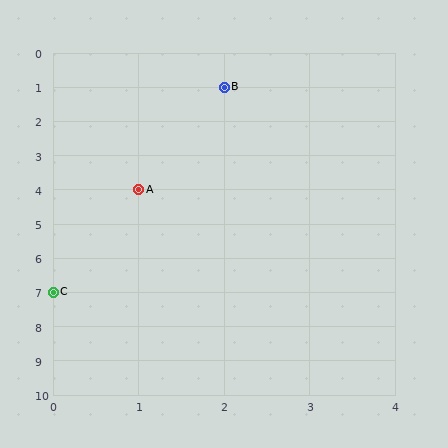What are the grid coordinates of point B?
Point B is at grid coordinates (2, 1).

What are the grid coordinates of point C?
Point C is at grid coordinates (0, 7).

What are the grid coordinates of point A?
Point A is at grid coordinates (1, 4).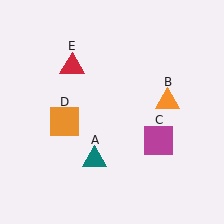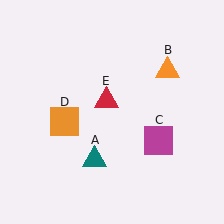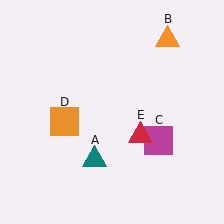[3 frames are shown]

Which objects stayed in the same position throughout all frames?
Teal triangle (object A) and magenta square (object C) and orange square (object D) remained stationary.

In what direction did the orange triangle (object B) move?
The orange triangle (object B) moved up.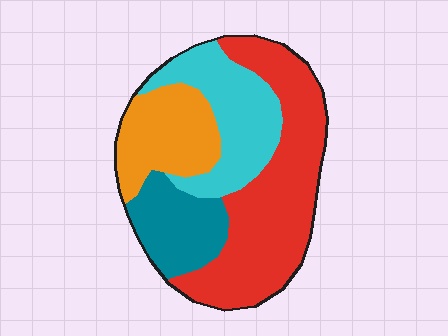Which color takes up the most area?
Red, at roughly 40%.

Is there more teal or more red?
Red.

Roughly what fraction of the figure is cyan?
Cyan covers about 25% of the figure.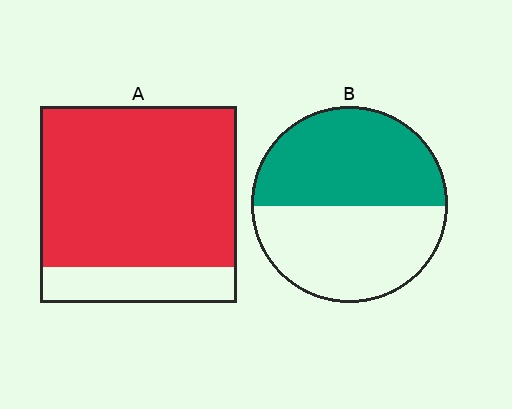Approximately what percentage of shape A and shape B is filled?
A is approximately 80% and B is approximately 50%.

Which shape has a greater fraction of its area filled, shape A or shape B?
Shape A.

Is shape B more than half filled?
Roughly half.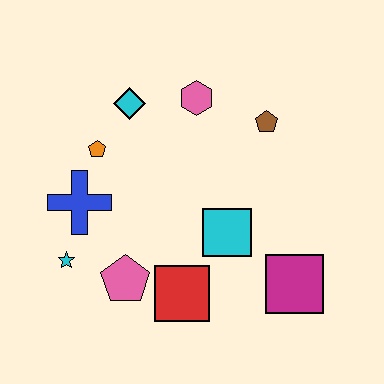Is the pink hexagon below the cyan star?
No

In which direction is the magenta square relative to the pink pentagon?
The magenta square is to the right of the pink pentagon.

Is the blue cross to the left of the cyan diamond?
Yes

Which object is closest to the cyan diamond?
The orange pentagon is closest to the cyan diamond.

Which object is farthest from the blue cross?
The magenta square is farthest from the blue cross.